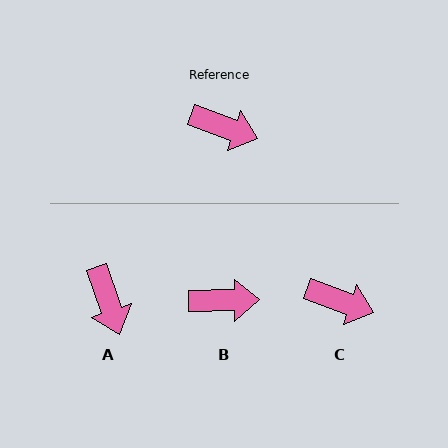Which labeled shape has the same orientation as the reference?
C.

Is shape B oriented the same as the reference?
No, it is off by about 20 degrees.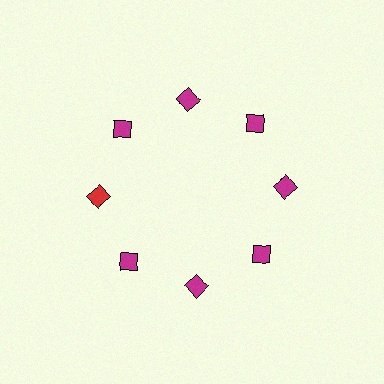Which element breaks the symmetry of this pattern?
The red diamond at roughly the 9 o'clock position breaks the symmetry. All other shapes are magenta diamonds.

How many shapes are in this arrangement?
There are 8 shapes arranged in a ring pattern.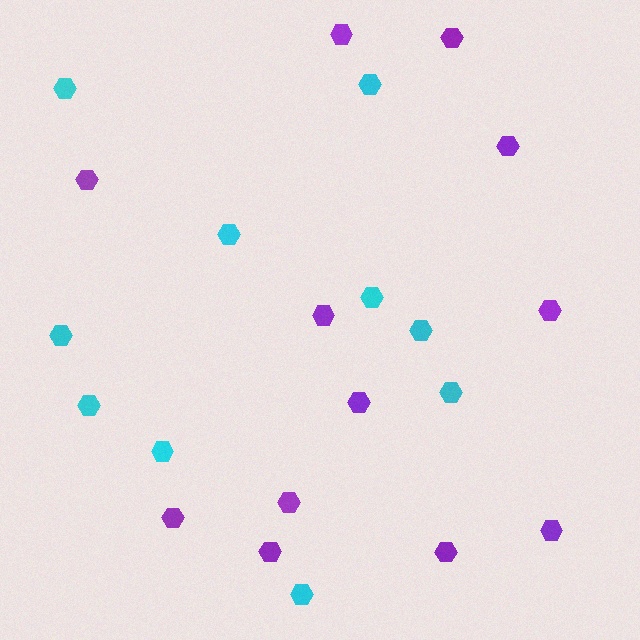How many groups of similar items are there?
There are 2 groups: one group of purple hexagons (12) and one group of cyan hexagons (10).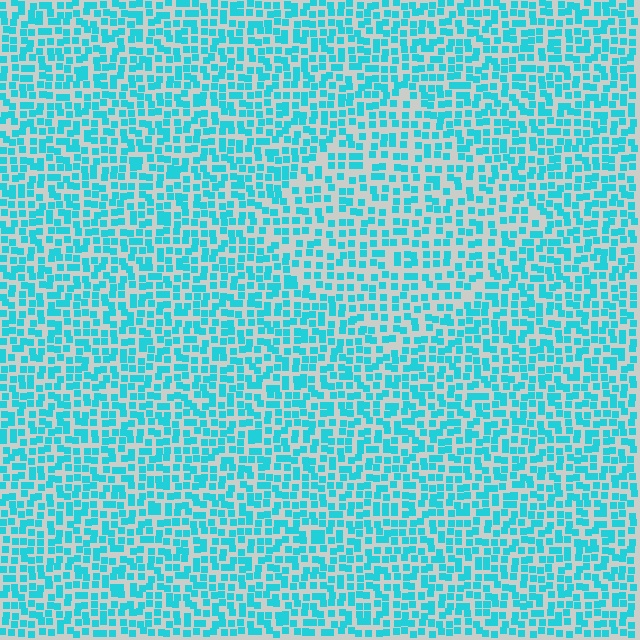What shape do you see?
I see a diamond.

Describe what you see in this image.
The image contains small cyan elements arranged at two different densities. A diamond-shaped region is visible where the elements are less densely packed than the surrounding area.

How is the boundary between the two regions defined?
The boundary is defined by a change in element density (approximately 1.4x ratio). All elements are the same color, size, and shape.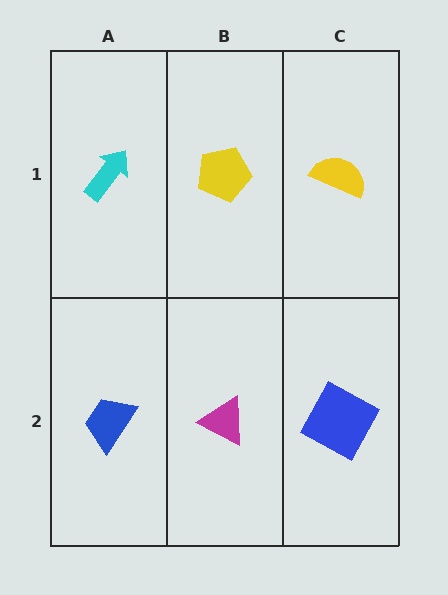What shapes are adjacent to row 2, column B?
A yellow pentagon (row 1, column B), a blue trapezoid (row 2, column A), a blue square (row 2, column C).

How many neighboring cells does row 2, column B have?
3.